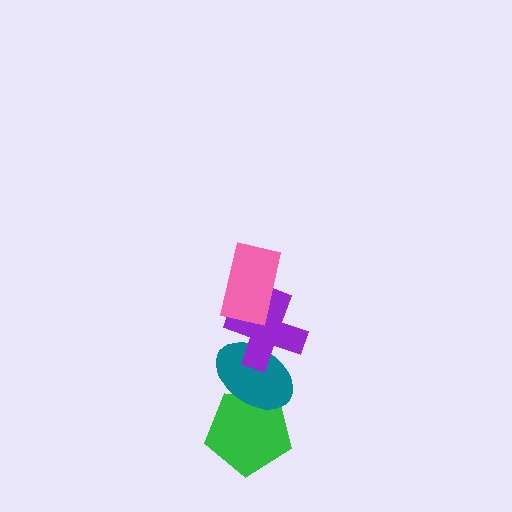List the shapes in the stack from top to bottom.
From top to bottom: the pink rectangle, the purple cross, the teal ellipse, the green pentagon.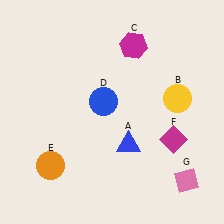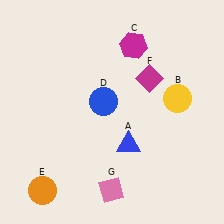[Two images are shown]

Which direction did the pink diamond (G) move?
The pink diamond (G) moved left.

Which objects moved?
The objects that moved are: the orange circle (E), the magenta diamond (F), the pink diamond (G).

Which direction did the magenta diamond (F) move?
The magenta diamond (F) moved up.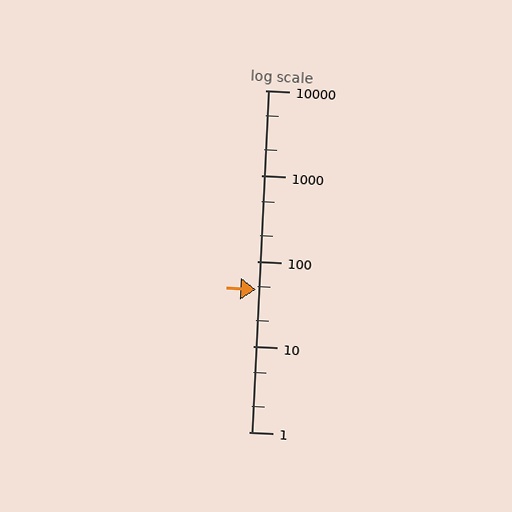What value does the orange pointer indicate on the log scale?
The pointer indicates approximately 47.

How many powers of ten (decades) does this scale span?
The scale spans 4 decades, from 1 to 10000.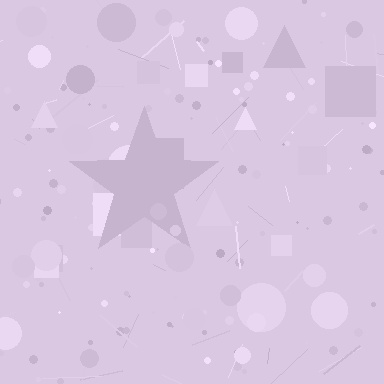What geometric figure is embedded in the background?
A star is embedded in the background.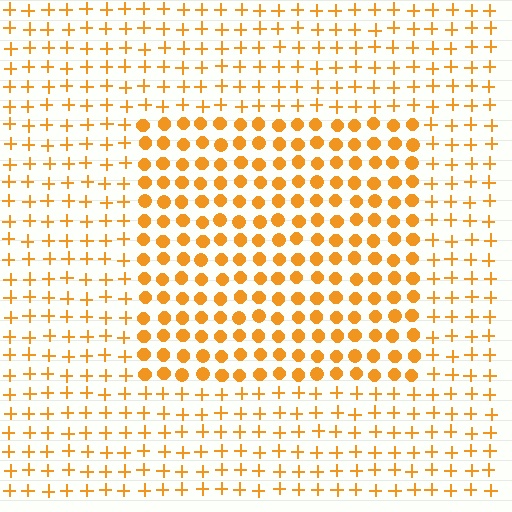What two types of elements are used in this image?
The image uses circles inside the rectangle region and plus signs outside it.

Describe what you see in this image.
The image is filled with small orange elements arranged in a uniform grid. A rectangle-shaped region contains circles, while the surrounding area contains plus signs. The boundary is defined purely by the change in element shape.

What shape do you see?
I see a rectangle.